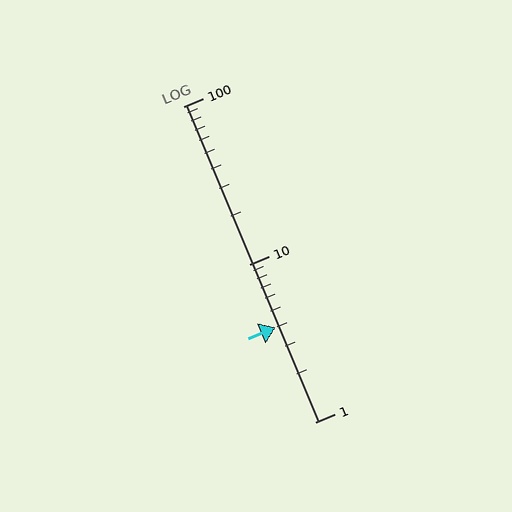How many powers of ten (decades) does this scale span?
The scale spans 2 decades, from 1 to 100.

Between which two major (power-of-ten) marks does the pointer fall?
The pointer is between 1 and 10.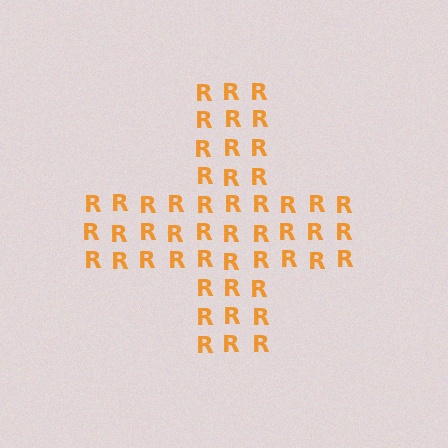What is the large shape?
The large shape is a cross.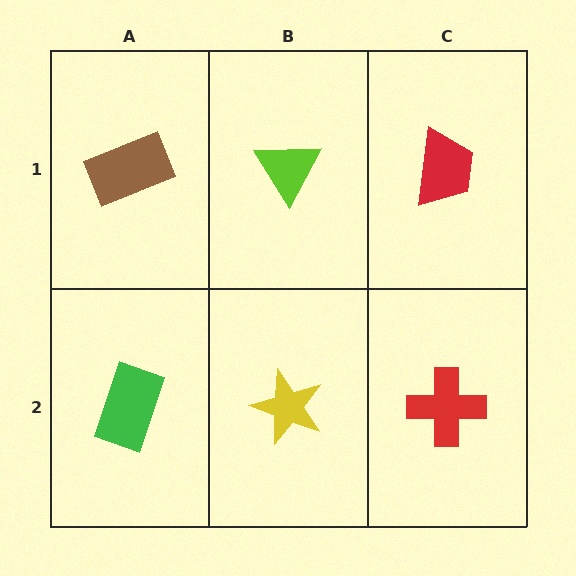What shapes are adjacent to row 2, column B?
A lime triangle (row 1, column B), a green rectangle (row 2, column A), a red cross (row 2, column C).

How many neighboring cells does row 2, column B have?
3.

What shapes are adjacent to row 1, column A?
A green rectangle (row 2, column A), a lime triangle (row 1, column B).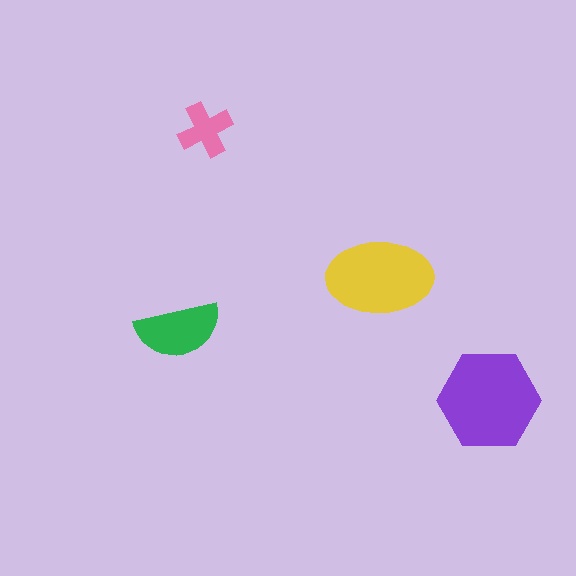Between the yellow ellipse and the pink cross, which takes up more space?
The yellow ellipse.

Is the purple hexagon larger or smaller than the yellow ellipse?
Larger.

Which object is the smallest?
The pink cross.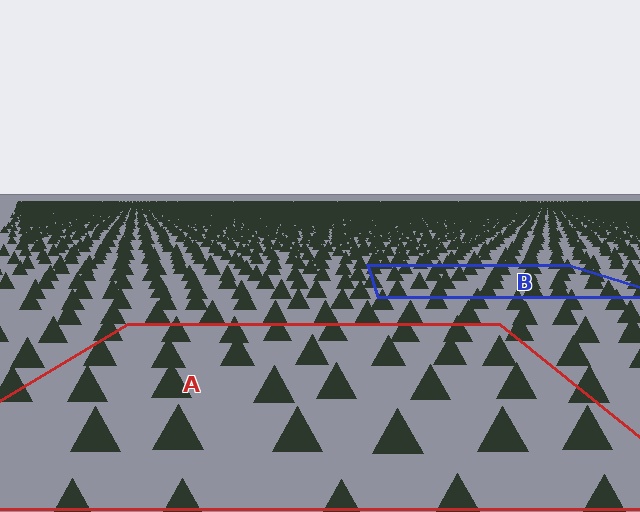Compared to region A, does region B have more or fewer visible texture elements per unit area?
Region B has more texture elements per unit area — they are packed more densely because it is farther away.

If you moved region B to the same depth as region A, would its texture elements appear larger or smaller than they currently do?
They would appear larger. At a closer depth, the same texture elements are projected at a bigger on-screen size.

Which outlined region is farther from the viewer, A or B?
Region B is farther from the viewer — the texture elements inside it appear smaller and more densely packed.